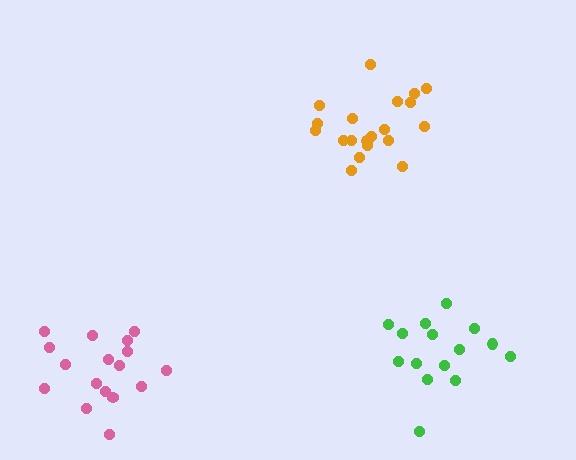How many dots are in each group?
Group 1: 15 dots, Group 2: 17 dots, Group 3: 20 dots (52 total).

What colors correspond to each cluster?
The clusters are colored: green, pink, orange.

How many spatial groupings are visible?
There are 3 spatial groupings.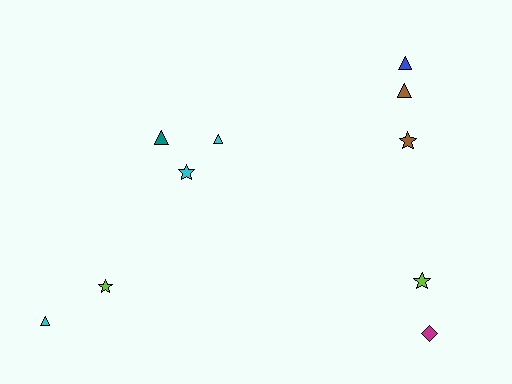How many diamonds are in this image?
There is 1 diamond.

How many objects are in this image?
There are 10 objects.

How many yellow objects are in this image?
There are no yellow objects.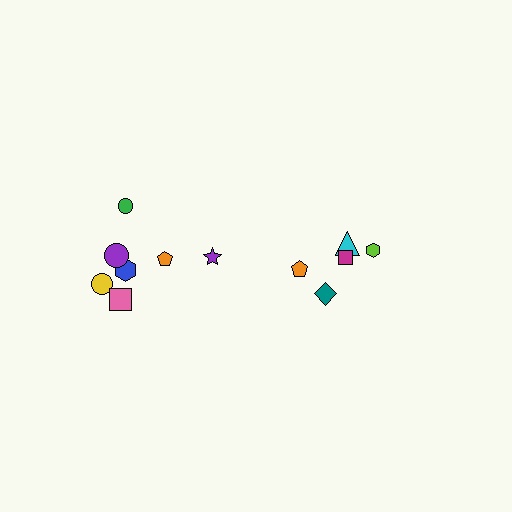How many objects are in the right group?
There are 5 objects.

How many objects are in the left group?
There are 7 objects.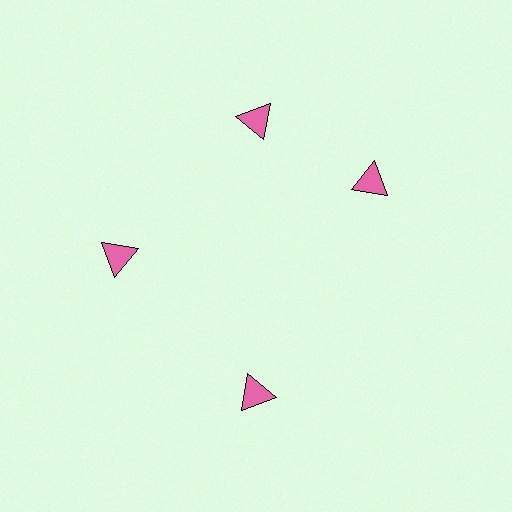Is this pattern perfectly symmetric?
No. The 4 pink triangles are arranged in a ring, but one element near the 3 o'clock position is rotated out of alignment along the ring, breaking the 4-fold rotational symmetry.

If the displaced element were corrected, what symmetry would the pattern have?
It would have 4-fold rotational symmetry — the pattern would map onto itself every 90 degrees.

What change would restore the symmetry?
The symmetry would be restored by rotating it back into even spacing with its neighbors so that all 4 triangles sit at equal angles and equal distance from the center.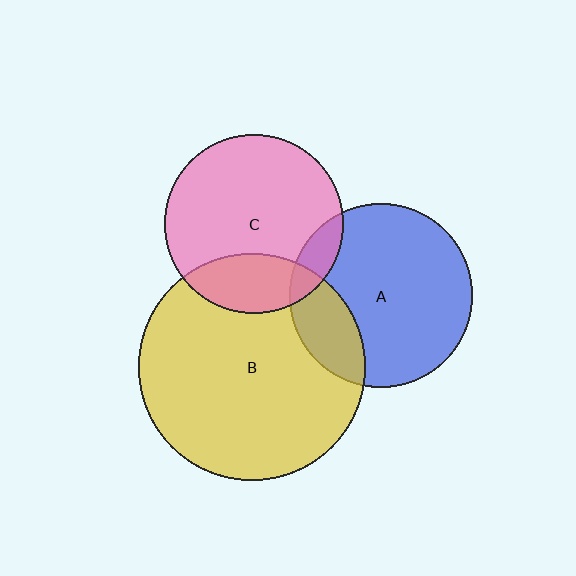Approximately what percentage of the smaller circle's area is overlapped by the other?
Approximately 25%.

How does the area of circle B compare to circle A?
Approximately 1.5 times.